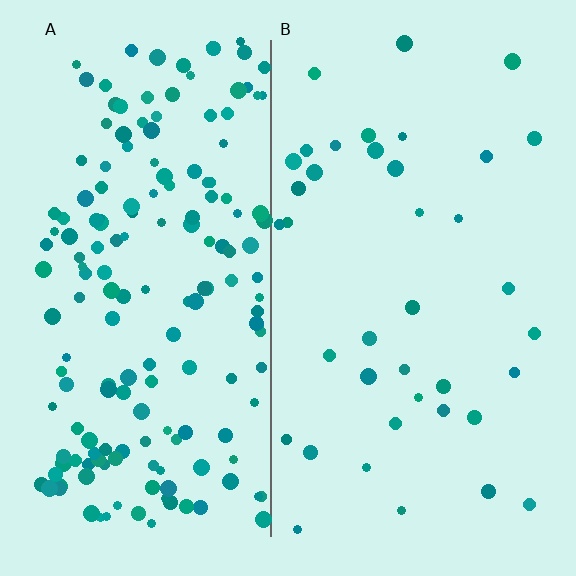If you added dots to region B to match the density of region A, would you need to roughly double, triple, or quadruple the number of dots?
Approximately quadruple.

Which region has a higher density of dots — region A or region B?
A (the left).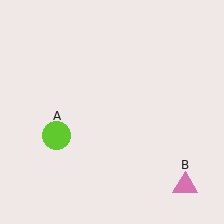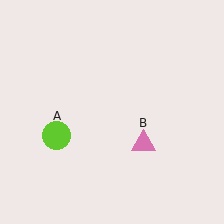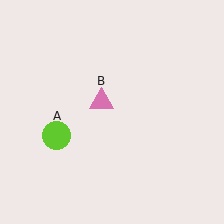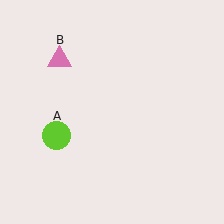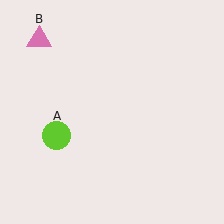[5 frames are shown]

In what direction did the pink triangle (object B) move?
The pink triangle (object B) moved up and to the left.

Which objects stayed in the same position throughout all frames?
Lime circle (object A) remained stationary.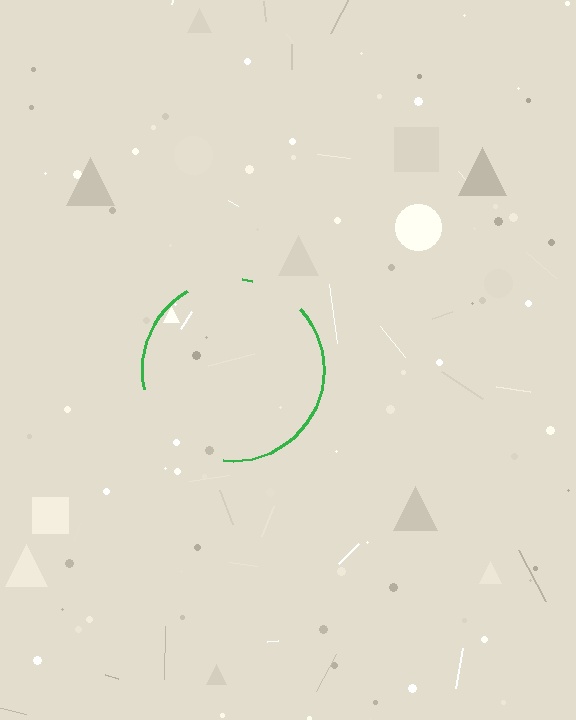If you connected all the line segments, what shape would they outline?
They would outline a circle.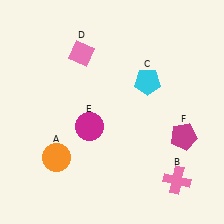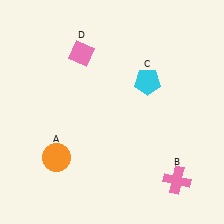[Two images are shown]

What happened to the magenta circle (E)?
The magenta circle (E) was removed in Image 2. It was in the bottom-left area of Image 1.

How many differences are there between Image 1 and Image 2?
There are 2 differences between the two images.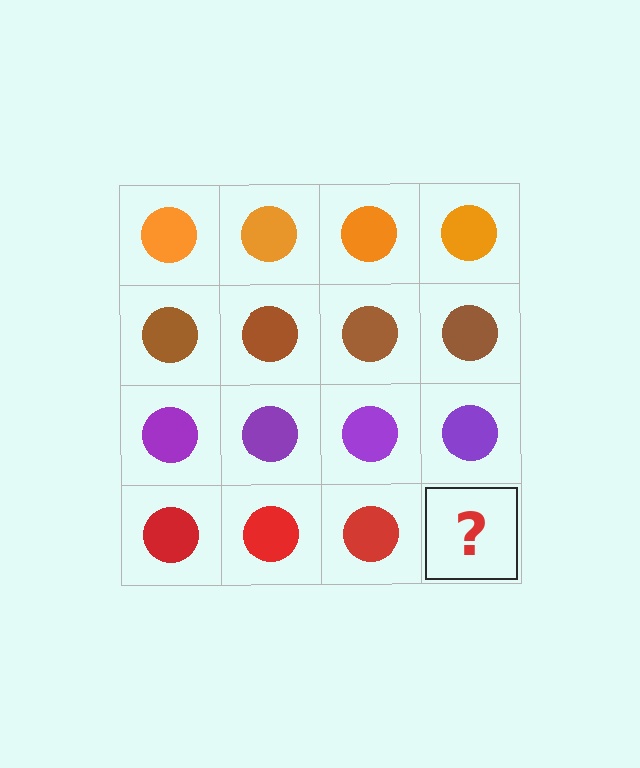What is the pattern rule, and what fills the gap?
The rule is that each row has a consistent color. The gap should be filled with a red circle.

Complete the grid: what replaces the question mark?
The question mark should be replaced with a red circle.